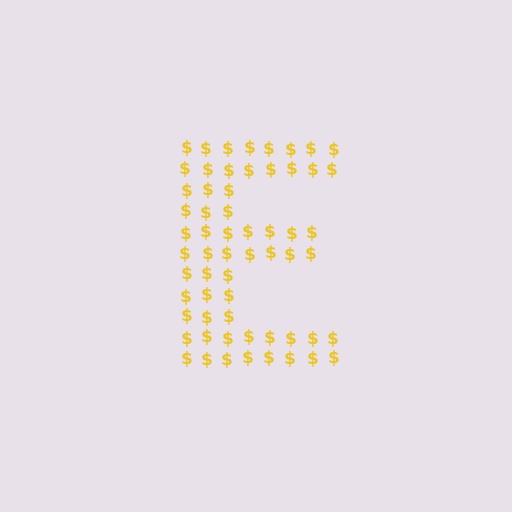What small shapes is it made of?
It is made of small dollar signs.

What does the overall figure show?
The overall figure shows the letter E.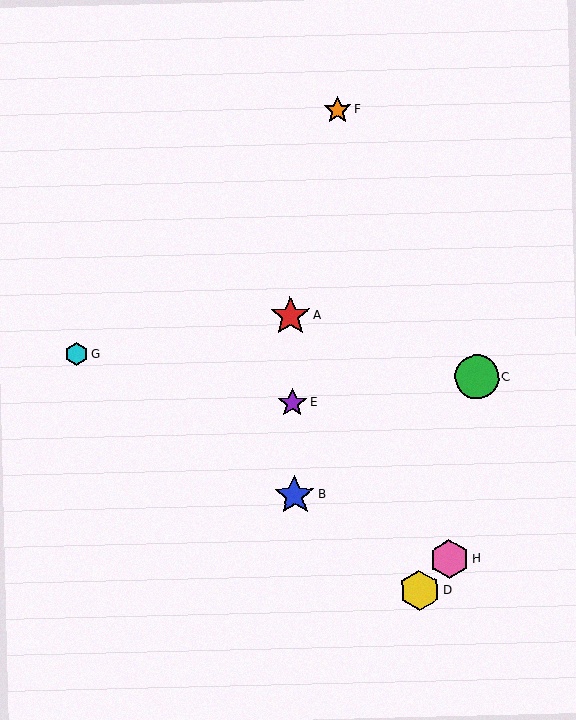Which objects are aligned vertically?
Objects A, B, E are aligned vertically.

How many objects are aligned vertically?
3 objects (A, B, E) are aligned vertically.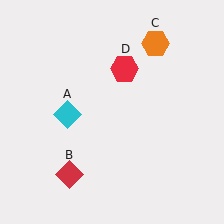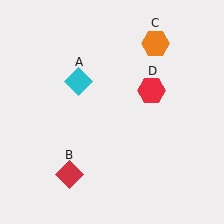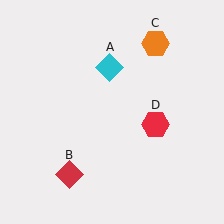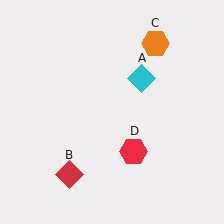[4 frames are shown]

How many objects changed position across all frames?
2 objects changed position: cyan diamond (object A), red hexagon (object D).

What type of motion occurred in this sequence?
The cyan diamond (object A), red hexagon (object D) rotated clockwise around the center of the scene.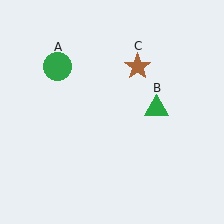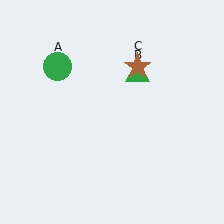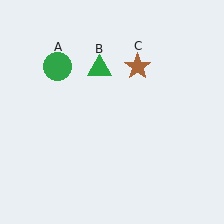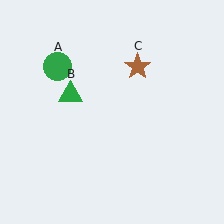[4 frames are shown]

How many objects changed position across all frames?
1 object changed position: green triangle (object B).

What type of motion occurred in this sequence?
The green triangle (object B) rotated counterclockwise around the center of the scene.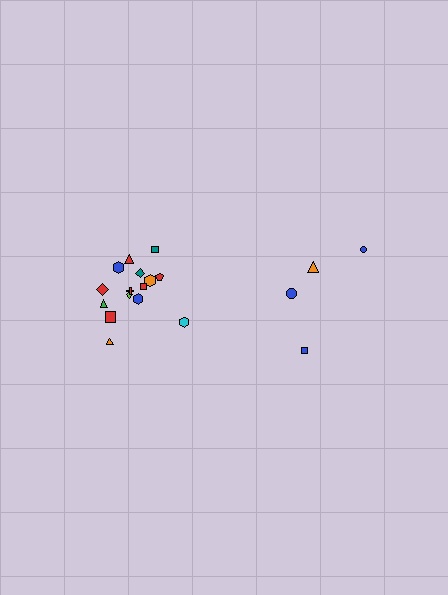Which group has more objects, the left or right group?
The left group.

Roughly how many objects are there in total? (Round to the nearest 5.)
Roughly 20 objects in total.